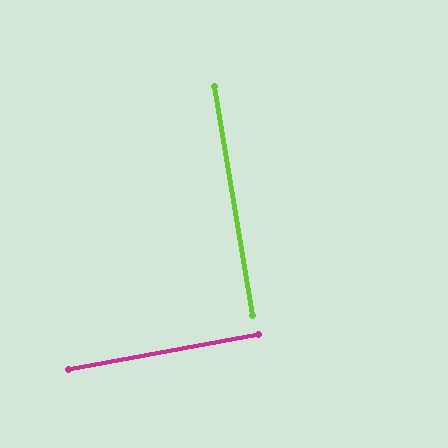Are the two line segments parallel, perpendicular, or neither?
Perpendicular — they meet at approximately 89°.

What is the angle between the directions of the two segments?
Approximately 89 degrees.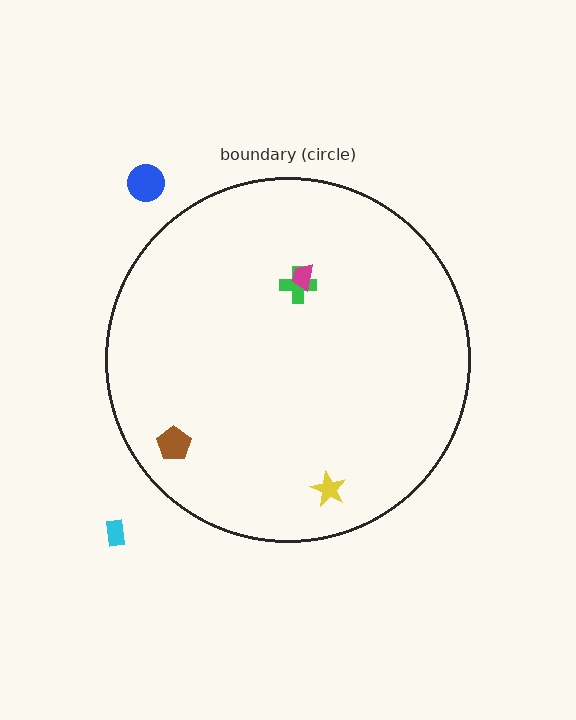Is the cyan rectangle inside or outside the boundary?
Outside.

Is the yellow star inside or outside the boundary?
Inside.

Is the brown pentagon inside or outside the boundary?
Inside.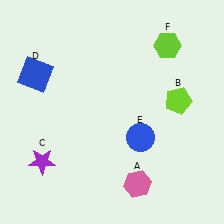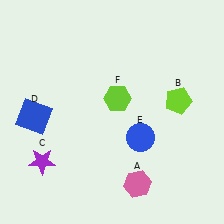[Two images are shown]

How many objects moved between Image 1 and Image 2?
2 objects moved between the two images.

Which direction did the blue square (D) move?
The blue square (D) moved down.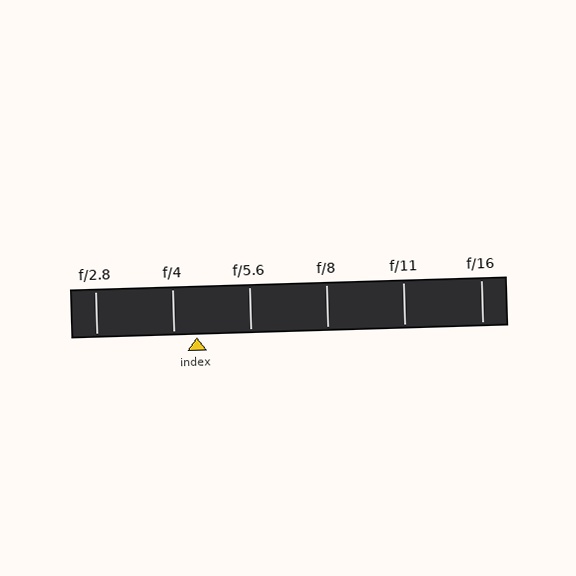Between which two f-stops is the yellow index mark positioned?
The index mark is between f/4 and f/5.6.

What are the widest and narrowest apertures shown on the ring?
The widest aperture shown is f/2.8 and the narrowest is f/16.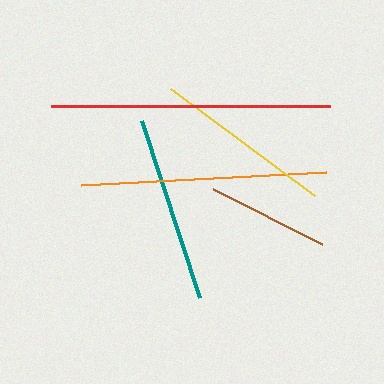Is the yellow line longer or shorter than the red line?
The red line is longer than the yellow line.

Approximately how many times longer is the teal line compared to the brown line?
The teal line is approximately 1.5 times the length of the brown line.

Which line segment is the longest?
The red line is the longest at approximately 280 pixels.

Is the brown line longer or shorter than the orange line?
The orange line is longer than the brown line.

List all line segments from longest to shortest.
From longest to shortest: red, orange, teal, yellow, brown.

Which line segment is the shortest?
The brown line is the shortest at approximately 123 pixels.